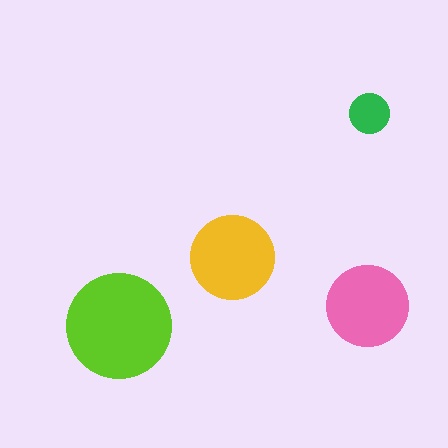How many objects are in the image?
There are 4 objects in the image.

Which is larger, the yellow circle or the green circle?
The yellow one.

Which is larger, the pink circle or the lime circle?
The lime one.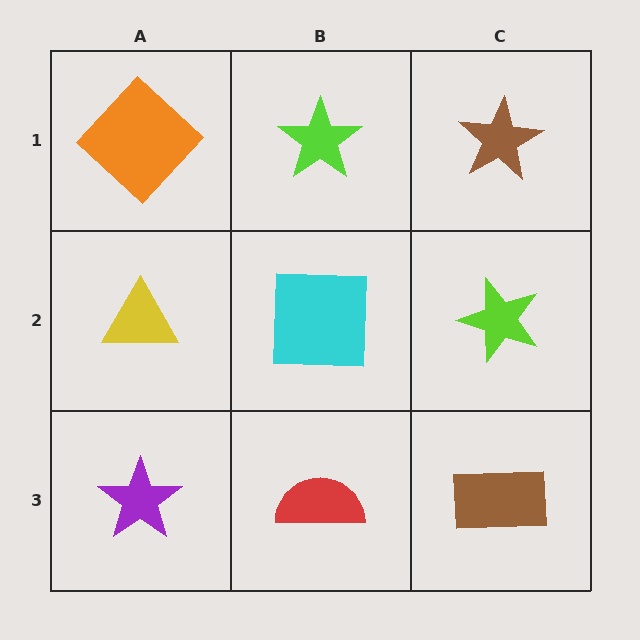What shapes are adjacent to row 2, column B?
A lime star (row 1, column B), a red semicircle (row 3, column B), a yellow triangle (row 2, column A), a lime star (row 2, column C).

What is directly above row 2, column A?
An orange diamond.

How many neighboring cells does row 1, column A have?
2.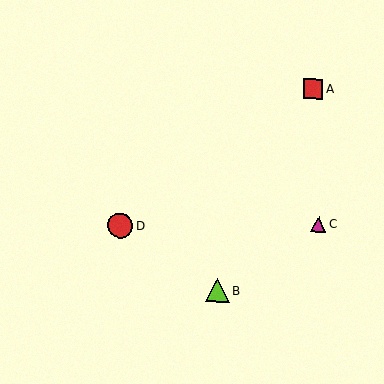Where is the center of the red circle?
The center of the red circle is at (121, 226).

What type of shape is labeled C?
Shape C is a magenta triangle.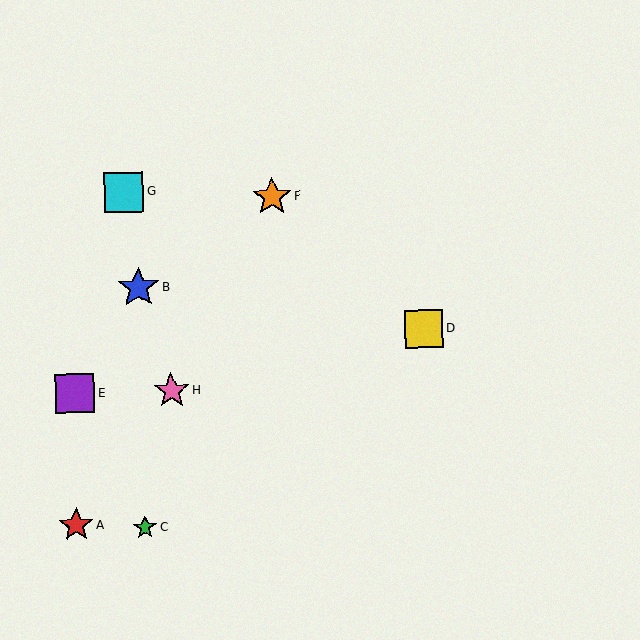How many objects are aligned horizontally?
2 objects (E, H) are aligned horizontally.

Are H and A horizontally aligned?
No, H is at y≈391 and A is at y≈525.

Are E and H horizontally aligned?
Yes, both are at y≈393.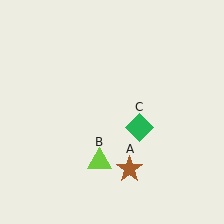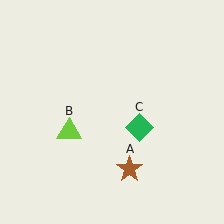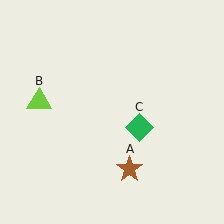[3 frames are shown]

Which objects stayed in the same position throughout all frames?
Brown star (object A) and green diamond (object C) remained stationary.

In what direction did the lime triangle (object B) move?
The lime triangle (object B) moved up and to the left.